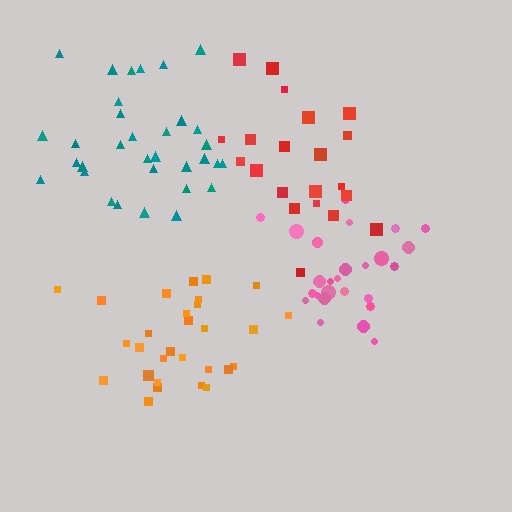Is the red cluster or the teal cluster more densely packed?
Teal.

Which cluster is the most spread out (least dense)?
Red.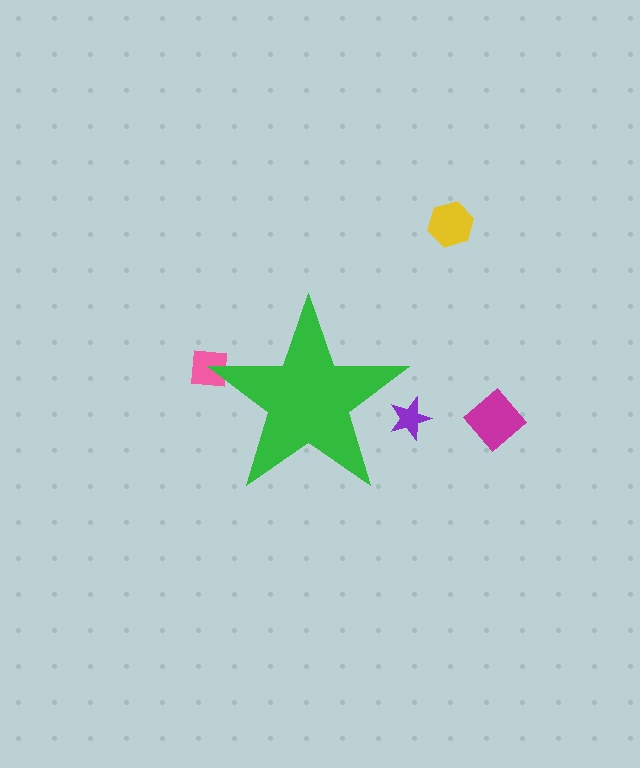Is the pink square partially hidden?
Yes, the pink square is partially hidden behind the green star.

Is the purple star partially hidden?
Yes, the purple star is partially hidden behind the green star.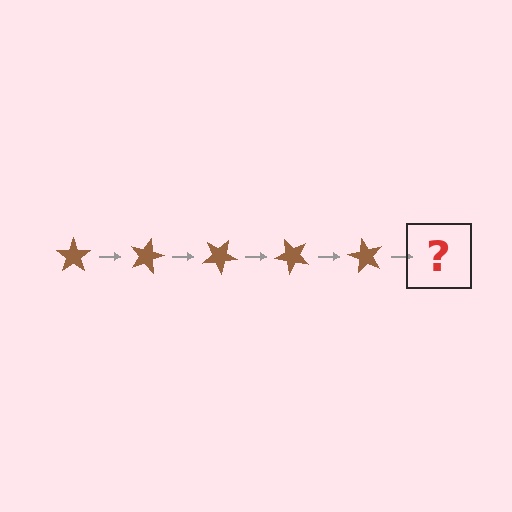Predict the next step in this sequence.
The next step is a brown star rotated 75 degrees.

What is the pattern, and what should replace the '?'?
The pattern is that the star rotates 15 degrees each step. The '?' should be a brown star rotated 75 degrees.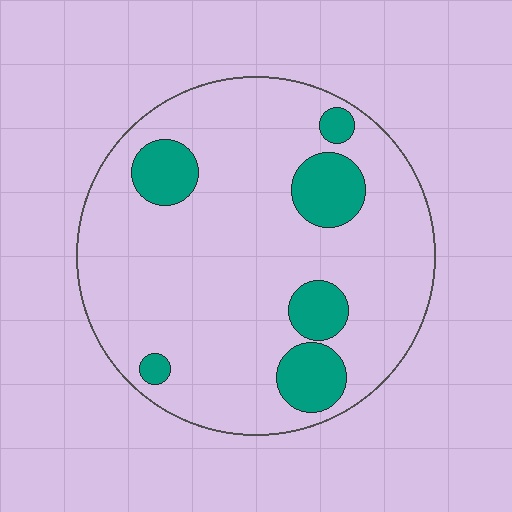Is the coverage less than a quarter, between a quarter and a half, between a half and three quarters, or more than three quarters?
Less than a quarter.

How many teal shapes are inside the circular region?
6.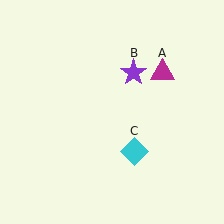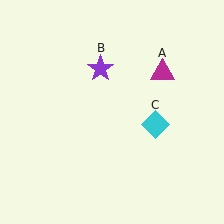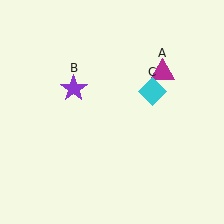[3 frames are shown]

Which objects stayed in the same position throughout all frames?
Magenta triangle (object A) remained stationary.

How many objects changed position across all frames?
2 objects changed position: purple star (object B), cyan diamond (object C).